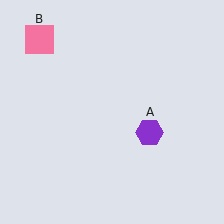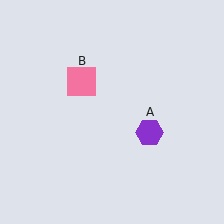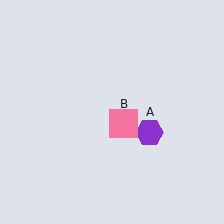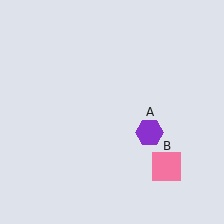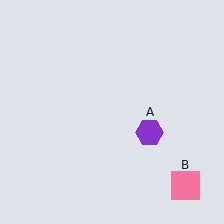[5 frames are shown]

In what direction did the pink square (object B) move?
The pink square (object B) moved down and to the right.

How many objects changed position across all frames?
1 object changed position: pink square (object B).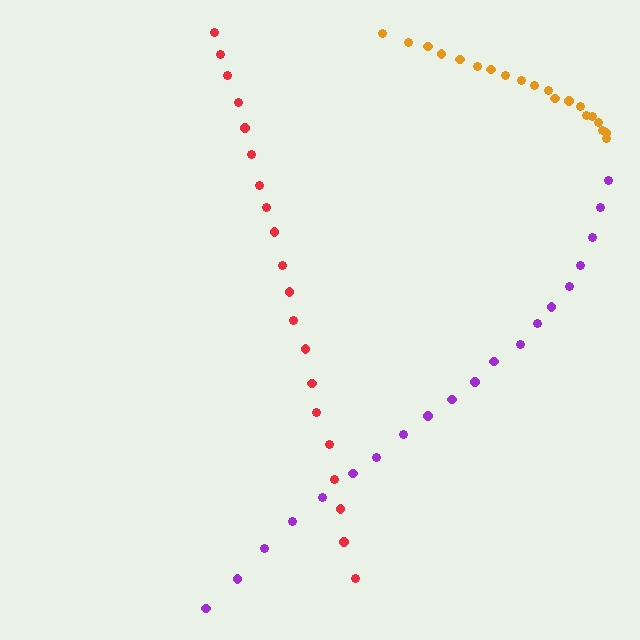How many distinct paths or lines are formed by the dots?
There are 3 distinct paths.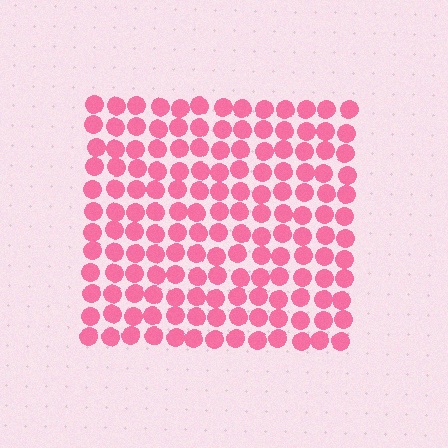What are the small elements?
The small elements are circles.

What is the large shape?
The large shape is a square.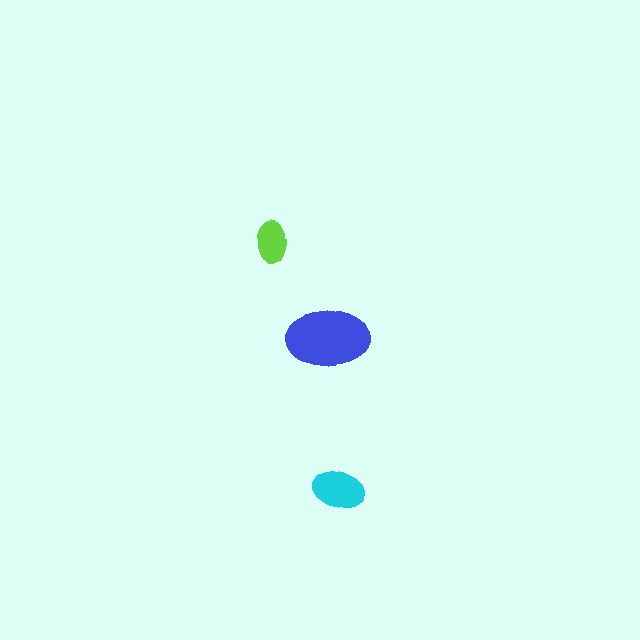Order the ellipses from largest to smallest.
the blue one, the cyan one, the lime one.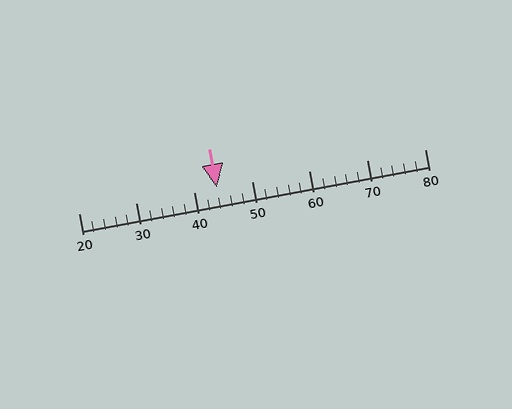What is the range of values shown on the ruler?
The ruler shows values from 20 to 80.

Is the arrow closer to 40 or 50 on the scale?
The arrow is closer to 40.